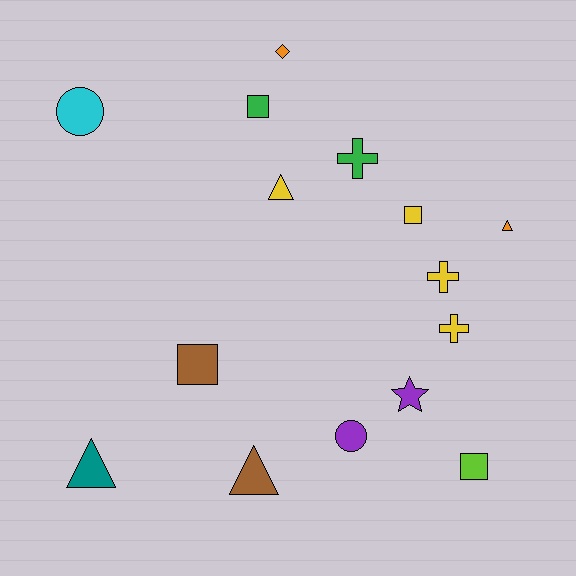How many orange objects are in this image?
There are 2 orange objects.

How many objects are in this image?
There are 15 objects.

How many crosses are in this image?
There are 3 crosses.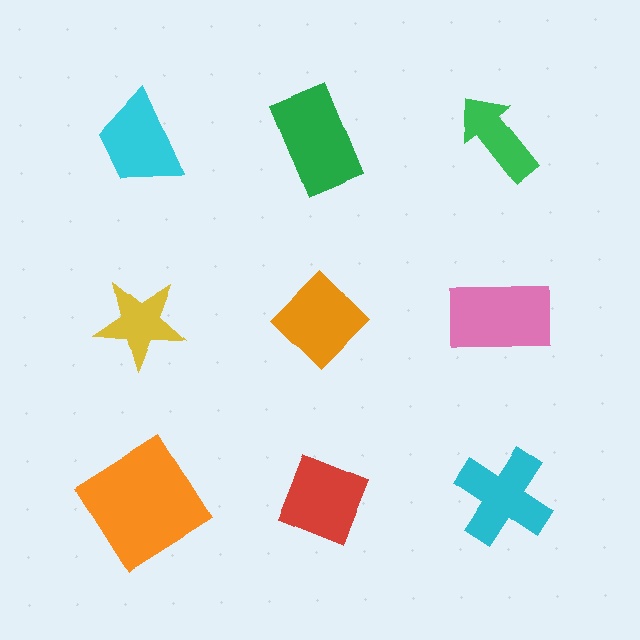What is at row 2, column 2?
An orange diamond.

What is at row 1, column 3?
A green arrow.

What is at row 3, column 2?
A red diamond.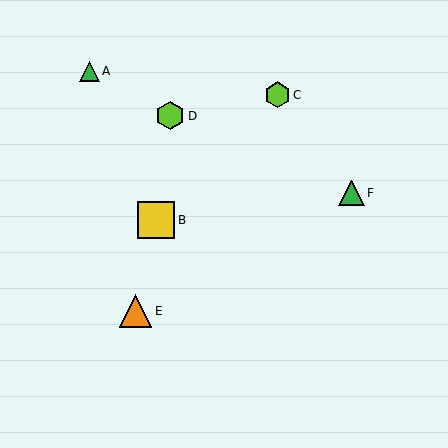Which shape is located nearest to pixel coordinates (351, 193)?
The green triangle (labeled F) at (352, 193) is nearest to that location.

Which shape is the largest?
The yellow square (labeled B) is the largest.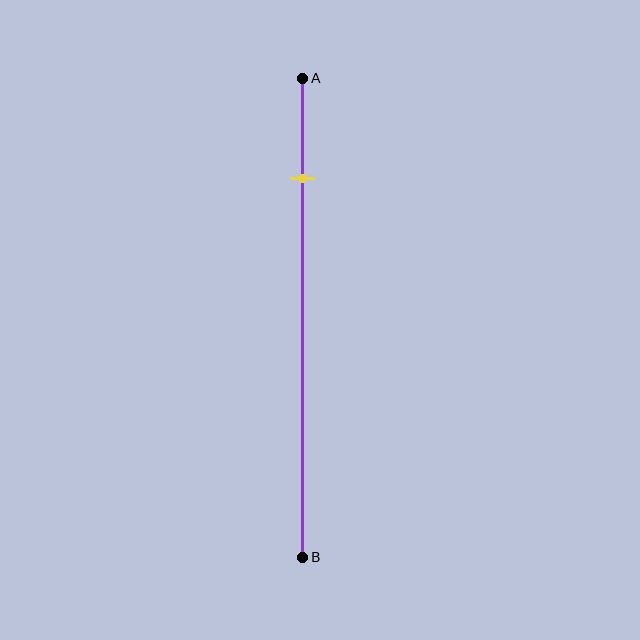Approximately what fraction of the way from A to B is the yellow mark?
The yellow mark is approximately 20% of the way from A to B.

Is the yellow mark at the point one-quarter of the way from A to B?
No, the mark is at about 20% from A, not at the 25% one-quarter point.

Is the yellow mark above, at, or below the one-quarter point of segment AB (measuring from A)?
The yellow mark is above the one-quarter point of segment AB.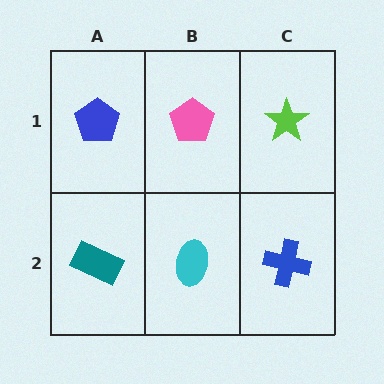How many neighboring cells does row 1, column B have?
3.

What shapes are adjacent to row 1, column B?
A cyan ellipse (row 2, column B), a blue pentagon (row 1, column A), a lime star (row 1, column C).